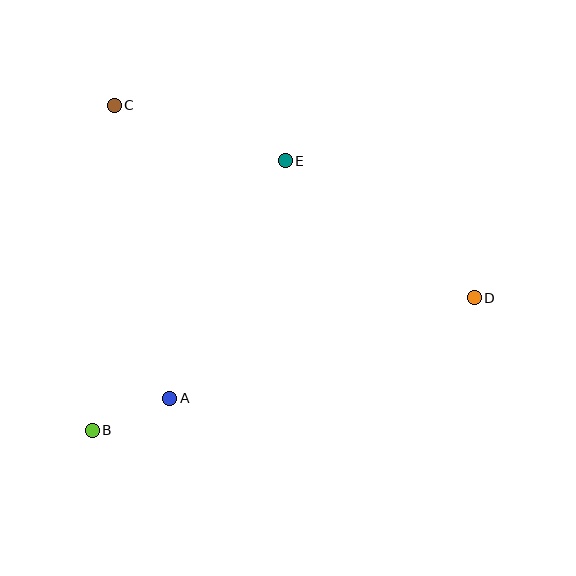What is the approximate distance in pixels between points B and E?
The distance between B and E is approximately 332 pixels.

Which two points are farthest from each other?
Points C and D are farthest from each other.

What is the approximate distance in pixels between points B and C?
The distance between B and C is approximately 326 pixels.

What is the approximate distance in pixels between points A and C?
The distance between A and C is approximately 298 pixels.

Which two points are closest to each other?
Points A and B are closest to each other.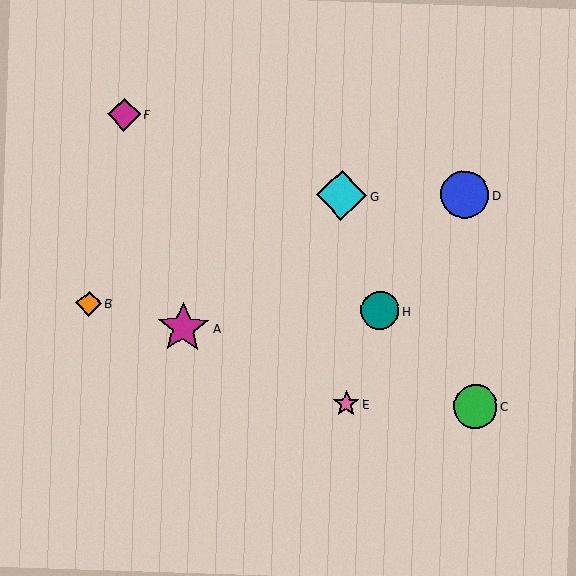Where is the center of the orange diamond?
The center of the orange diamond is at (89, 303).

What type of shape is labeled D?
Shape D is a blue circle.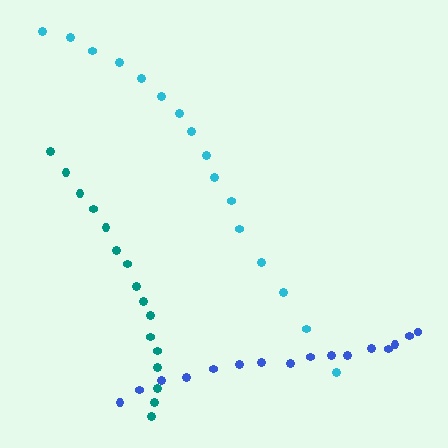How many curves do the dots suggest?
There are 3 distinct paths.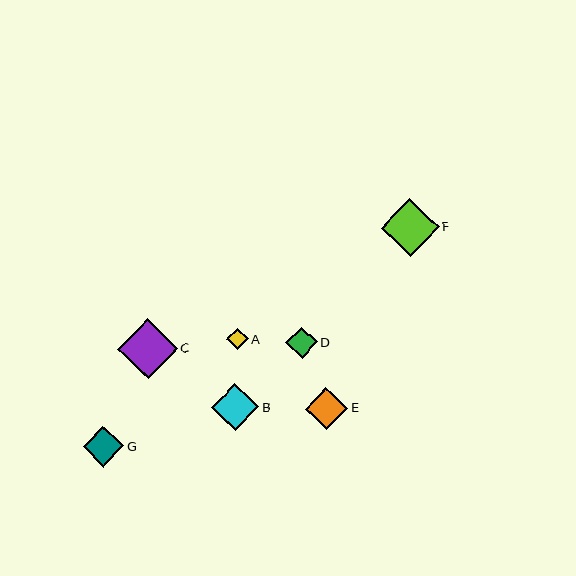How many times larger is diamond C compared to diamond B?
Diamond C is approximately 1.3 times the size of diamond B.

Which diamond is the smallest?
Diamond A is the smallest with a size of approximately 22 pixels.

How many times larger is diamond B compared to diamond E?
Diamond B is approximately 1.1 times the size of diamond E.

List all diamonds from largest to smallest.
From largest to smallest: C, F, B, E, G, D, A.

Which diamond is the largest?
Diamond C is the largest with a size of approximately 60 pixels.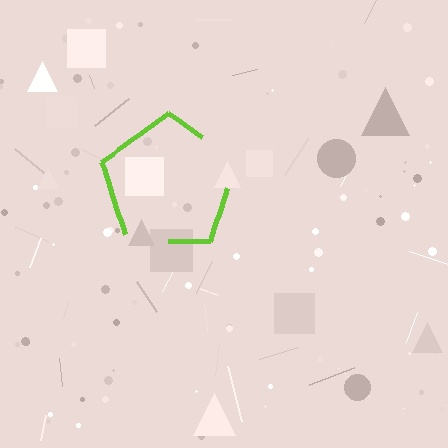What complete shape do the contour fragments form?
The contour fragments form a pentagon.